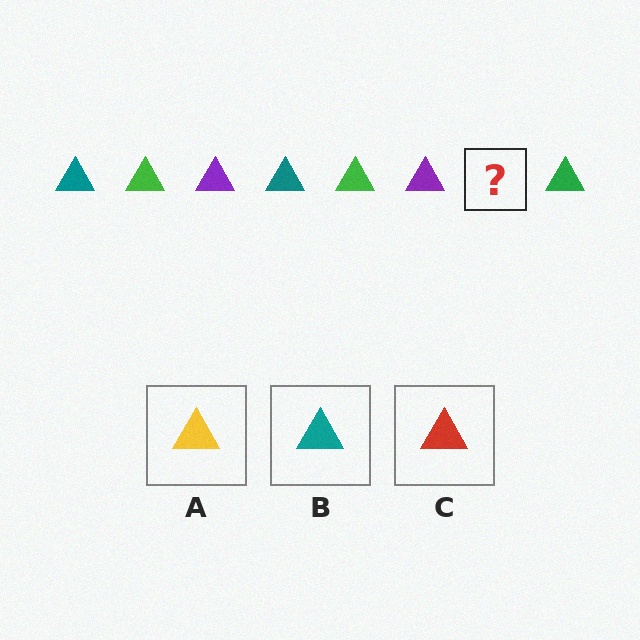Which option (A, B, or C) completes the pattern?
B.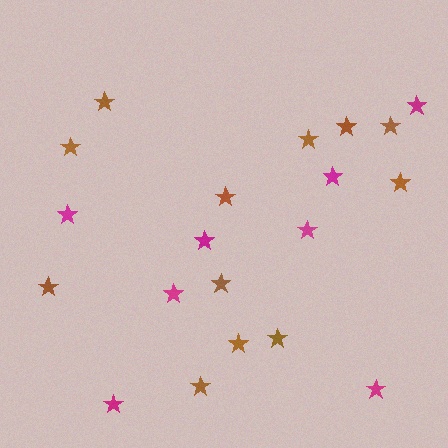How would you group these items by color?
There are 2 groups: one group of magenta stars (8) and one group of brown stars (12).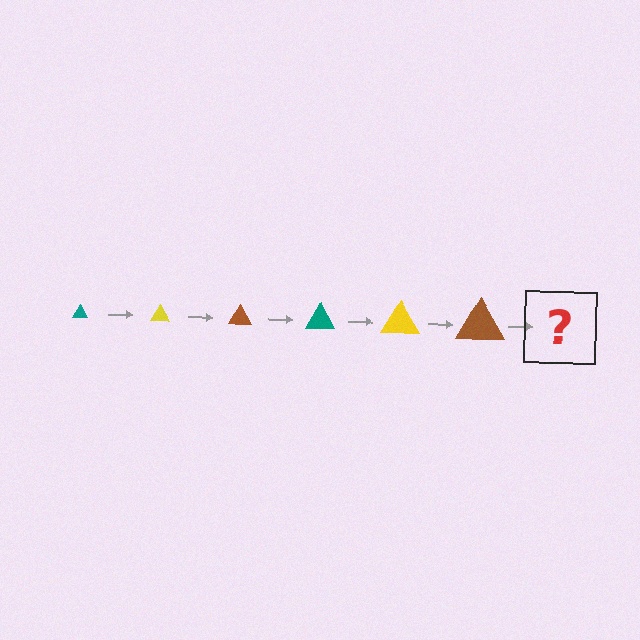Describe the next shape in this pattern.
It should be a teal triangle, larger than the previous one.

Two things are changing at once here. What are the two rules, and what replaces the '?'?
The two rules are that the triangle grows larger each step and the color cycles through teal, yellow, and brown. The '?' should be a teal triangle, larger than the previous one.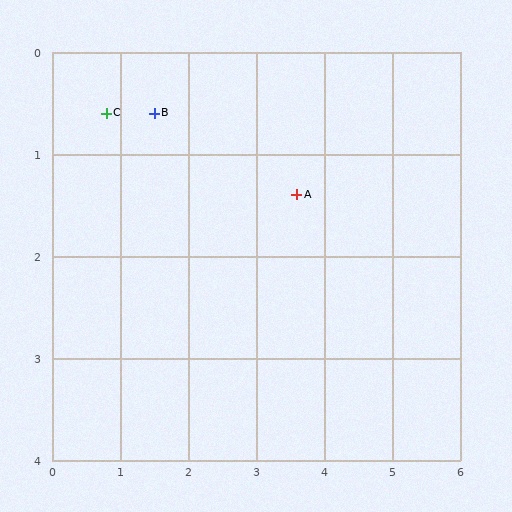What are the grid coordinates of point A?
Point A is at approximately (3.6, 1.4).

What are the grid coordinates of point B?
Point B is at approximately (1.5, 0.6).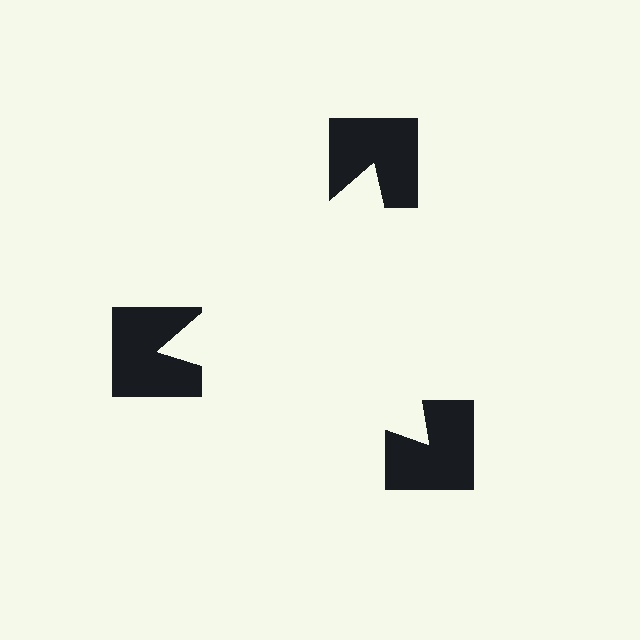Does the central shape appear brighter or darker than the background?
It typically appears slightly brighter than the background, even though no actual brightness change is drawn.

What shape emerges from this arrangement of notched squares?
An illusory triangle — its edges are inferred from the aligned wedge cuts in the notched squares, not physically drawn.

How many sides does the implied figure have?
3 sides.